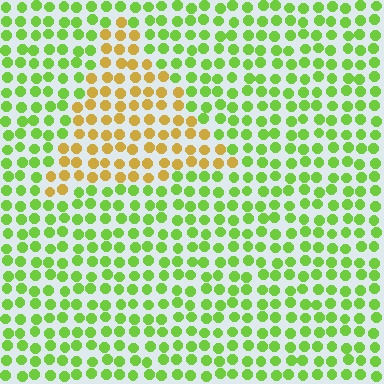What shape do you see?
I see a triangle.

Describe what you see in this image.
The image is filled with small lime elements in a uniform arrangement. A triangle-shaped region is visible where the elements are tinted to a slightly different hue, forming a subtle color boundary.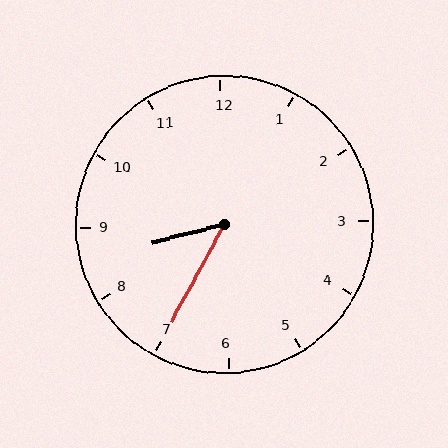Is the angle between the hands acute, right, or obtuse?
It is acute.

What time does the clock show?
8:35.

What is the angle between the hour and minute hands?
Approximately 48 degrees.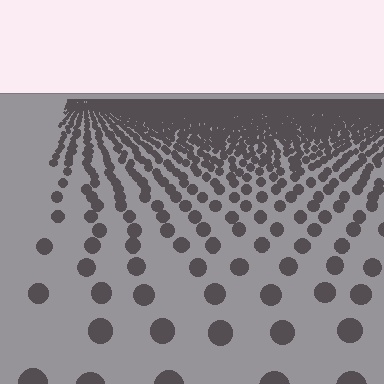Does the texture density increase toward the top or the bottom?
Density increases toward the top.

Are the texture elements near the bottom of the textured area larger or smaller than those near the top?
Larger. Near the bottom, elements are closer to the viewer and appear at a bigger on-screen size.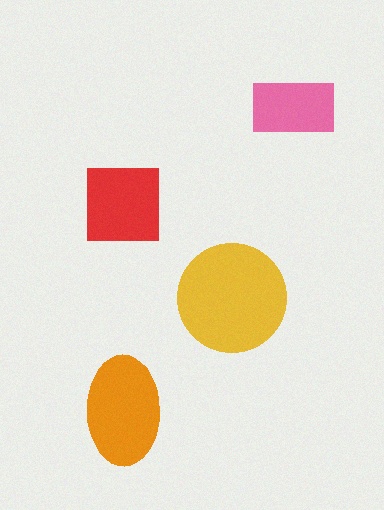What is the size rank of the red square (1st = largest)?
3rd.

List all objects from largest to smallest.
The yellow circle, the orange ellipse, the red square, the pink rectangle.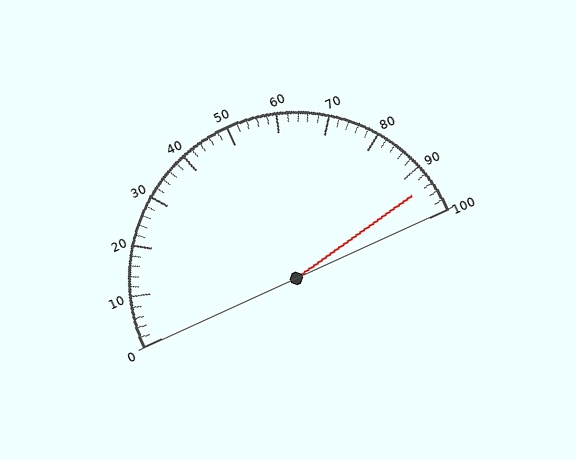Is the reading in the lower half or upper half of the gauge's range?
The reading is in the upper half of the range (0 to 100).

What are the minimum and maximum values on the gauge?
The gauge ranges from 0 to 100.